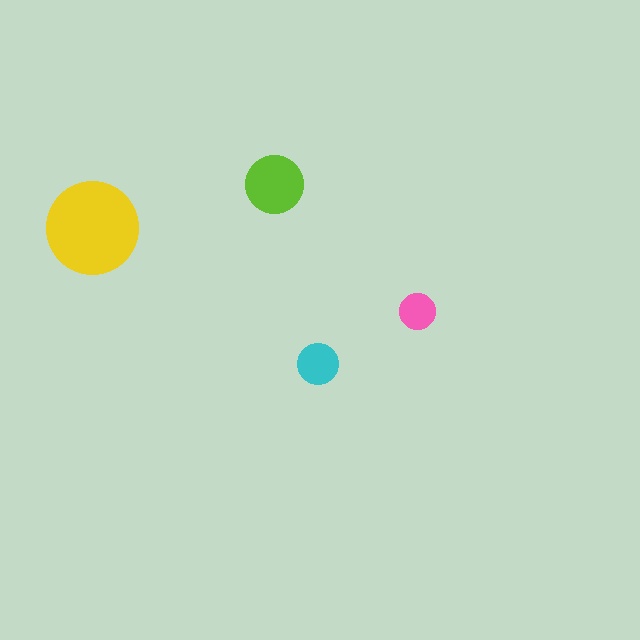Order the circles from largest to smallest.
the yellow one, the lime one, the cyan one, the pink one.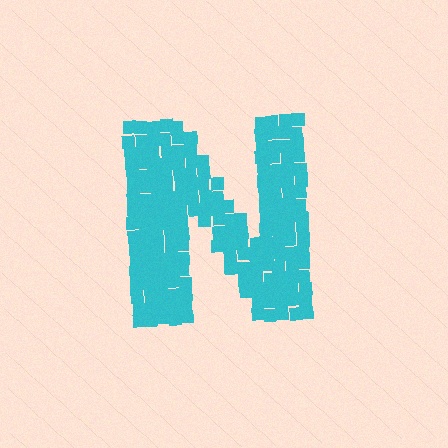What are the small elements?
The small elements are squares.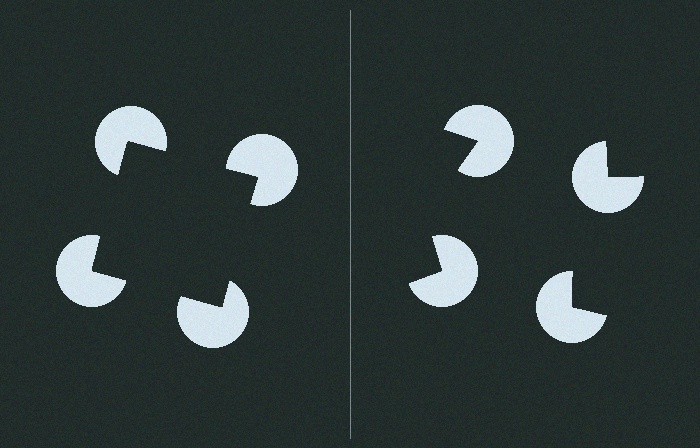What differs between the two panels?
The pac-man discs are positioned identically on both sides; only the wedge orientations differ. On the left they align to a square; on the right they are misaligned.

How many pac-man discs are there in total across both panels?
8 — 4 on each side.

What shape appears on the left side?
An illusory square.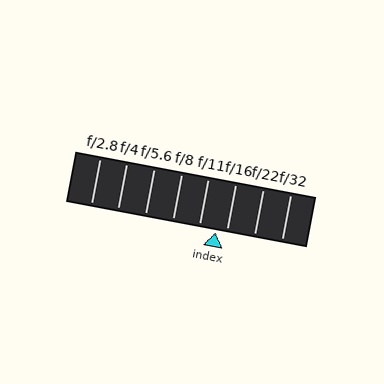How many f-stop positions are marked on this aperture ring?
There are 8 f-stop positions marked.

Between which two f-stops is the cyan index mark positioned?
The index mark is between f/11 and f/16.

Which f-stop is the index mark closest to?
The index mark is closest to f/16.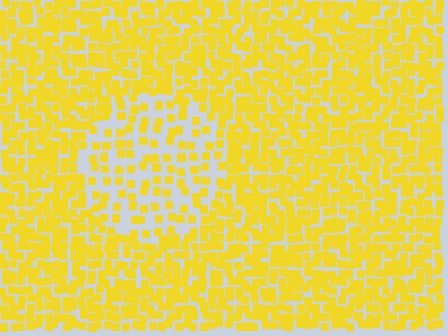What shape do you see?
I see a circle.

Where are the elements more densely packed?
The elements are more densely packed outside the circle boundary.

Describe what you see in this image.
The image contains small yellow elements arranged at two different densities. A circle-shaped region is visible where the elements are less densely packed than the surrounding area.